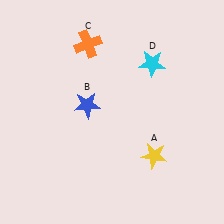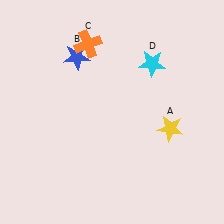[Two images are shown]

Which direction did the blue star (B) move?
The blue star (B) moved up.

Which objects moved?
The objects that moved are: the yellow star (A), the blue star (B).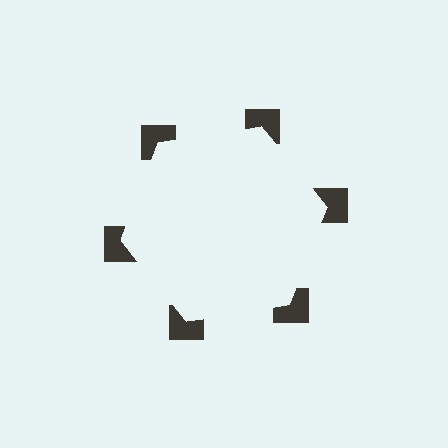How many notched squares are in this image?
There are 6 — one at each vertex of the illusory hexagon.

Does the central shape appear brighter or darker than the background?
It typically appears slightly brighter than the background, even though no actual brightness change is drawn.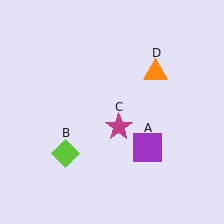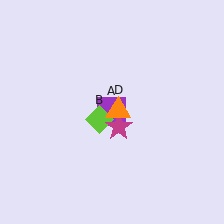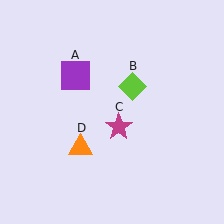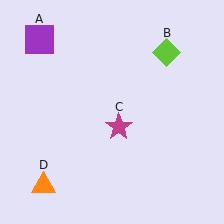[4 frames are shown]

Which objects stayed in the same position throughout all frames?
Magenta star (object C) remained stationary.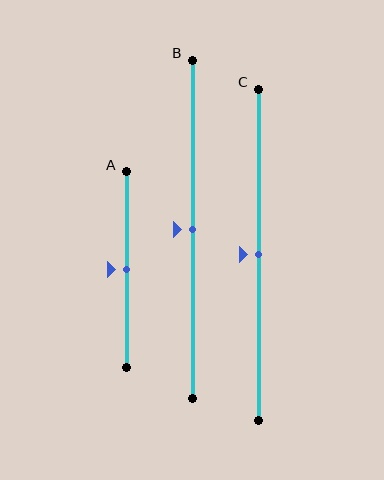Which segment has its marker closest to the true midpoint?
Segment A has its marker closest to the true midpoint.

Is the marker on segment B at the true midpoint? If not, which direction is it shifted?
Yes, the marker on segment B is at the true midpoint.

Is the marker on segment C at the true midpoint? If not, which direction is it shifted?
Yes, the marker on segment C is at the true midpoint.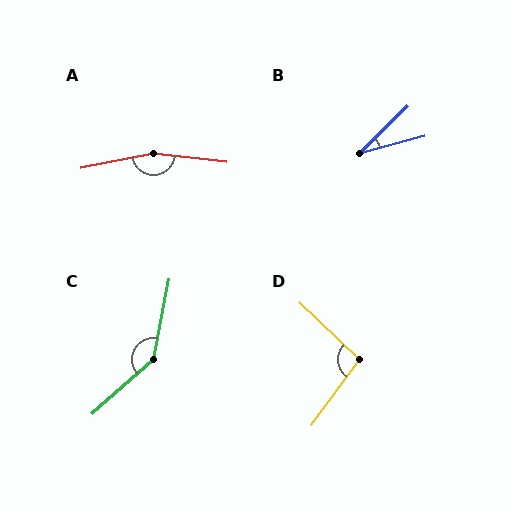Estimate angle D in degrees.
Approximately 97 degrees.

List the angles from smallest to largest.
B (29°), D (97°), C (143°), A (162°).